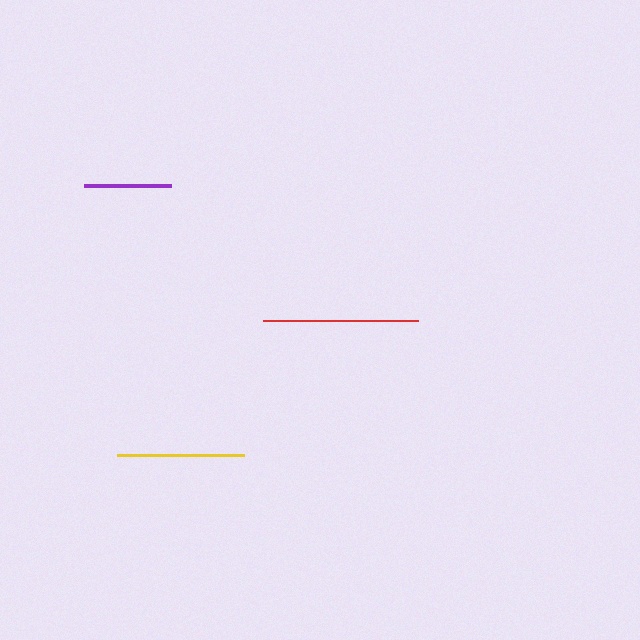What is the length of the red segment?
The red segment is approximately 155 pixels long.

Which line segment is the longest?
The red line is the longest at approximately 155 pixels.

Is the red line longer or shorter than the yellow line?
The red line is longer than the yellow line.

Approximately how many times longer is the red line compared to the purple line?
The red line is approximately 1.8 times the length of the purple line.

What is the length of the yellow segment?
The yellow segment is approximately 127 pixels long.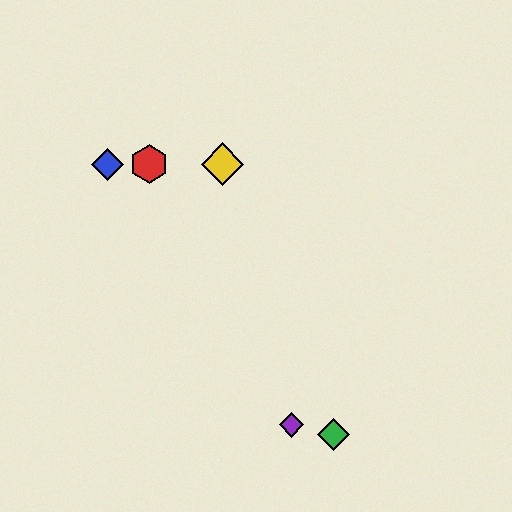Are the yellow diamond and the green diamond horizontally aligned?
No, the yellow diamond is at y≈164 and the green diamond is at y≈434.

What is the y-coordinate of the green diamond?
The green diamond is at y≈434.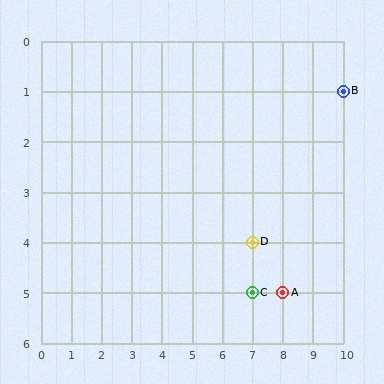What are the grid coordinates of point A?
Point A is at grid coordinates (8, 5).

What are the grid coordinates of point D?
Point D is at grid coordinates (7, 4).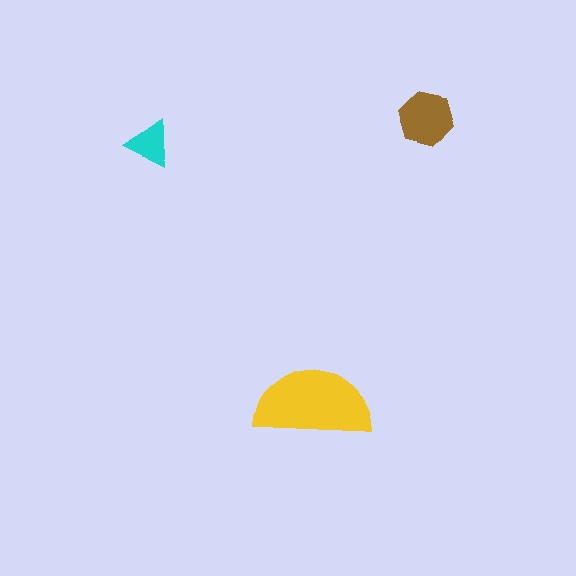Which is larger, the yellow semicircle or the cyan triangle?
The yellow semicircle.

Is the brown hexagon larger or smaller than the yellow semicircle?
Smaller.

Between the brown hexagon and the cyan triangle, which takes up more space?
The brown hexagon.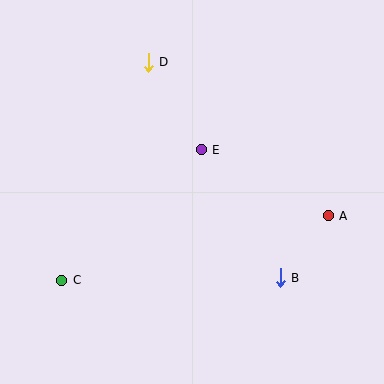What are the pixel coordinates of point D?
Point D is at (148, 62).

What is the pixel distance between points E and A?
The distance between E and A is 143 pixels.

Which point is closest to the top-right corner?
Point A is closest to the top-right corner.